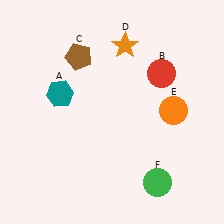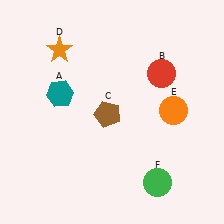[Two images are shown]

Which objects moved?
The objects that moved are: the brown pentagon (C), the orange star (D).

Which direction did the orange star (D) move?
The orange star (D) moved left.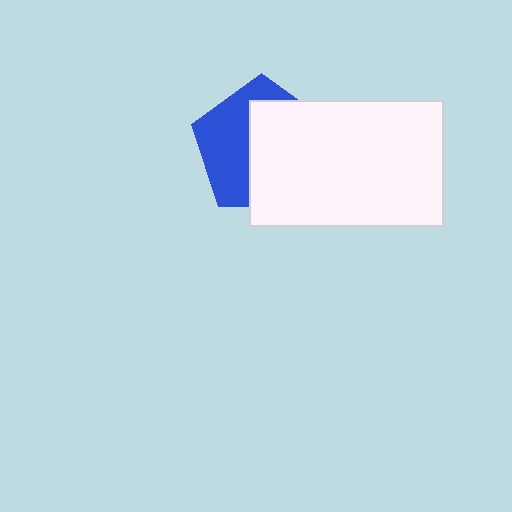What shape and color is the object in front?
The object in front is a white rectangle.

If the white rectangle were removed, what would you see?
You would see the complete blue pentagon.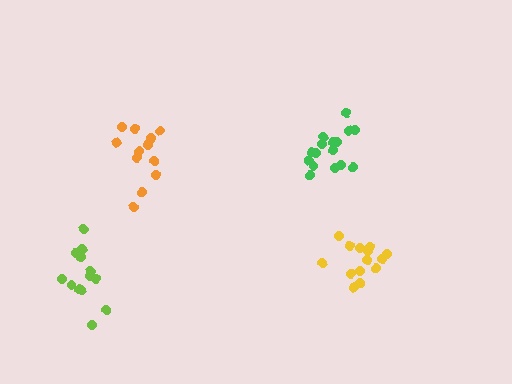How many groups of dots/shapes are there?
There are 4 groups.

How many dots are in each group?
Group 1: 14 dots, Group 2: 12 dots, Group 3: 16 dots, Group 4: 13 dots (55 total).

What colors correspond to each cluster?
The clusters are colored: yellow, orange, green, lime.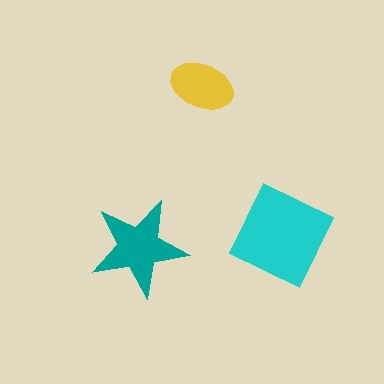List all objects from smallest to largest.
The yellow ellipse, the teal star, the cyan diamond.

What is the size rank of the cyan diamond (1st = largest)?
1st.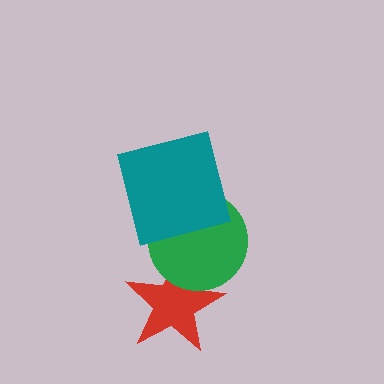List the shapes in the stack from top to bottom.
From top to bottom: the teal square, the green circle, the red star.